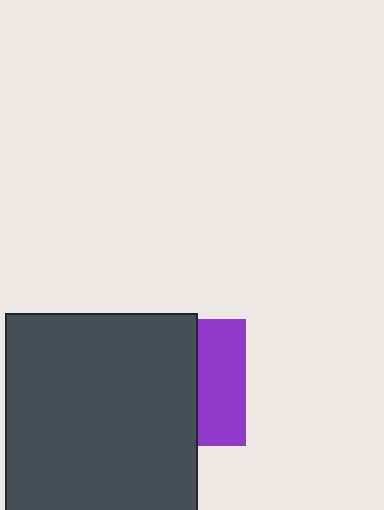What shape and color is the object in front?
The object in front is a dark gray rectangle.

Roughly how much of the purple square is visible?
A small part of it is visible (roughly 38%).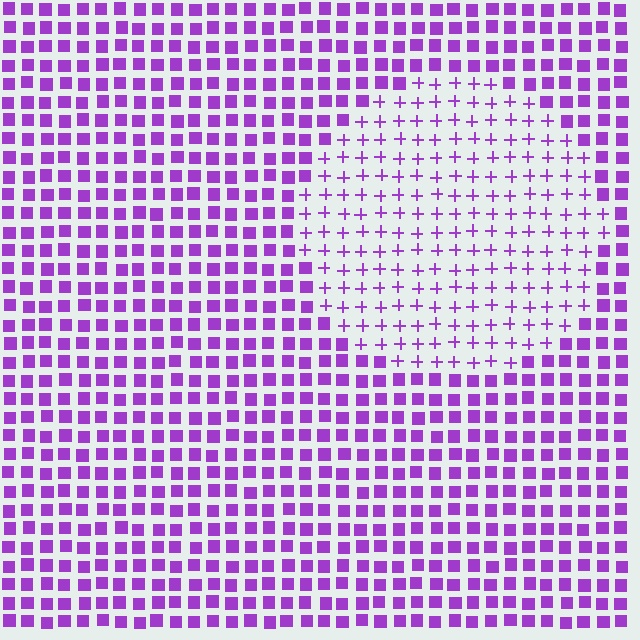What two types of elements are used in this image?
The image uses plus signs inside the circle region and squares outside it.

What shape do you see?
I see a circle.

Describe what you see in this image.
The image is filled with small purple elements arranged in a uniform grid. A circle-shaped region contains plus signs, while the surrounding area contains squares. The boundary is defined purely by the change in element shape.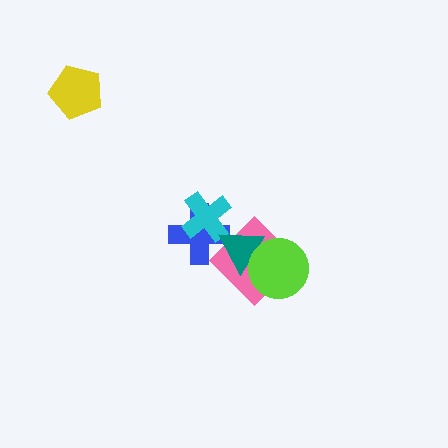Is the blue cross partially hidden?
Yes, it is partially covered by another shape.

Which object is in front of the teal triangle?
The lime circle is in front of the teal triangle.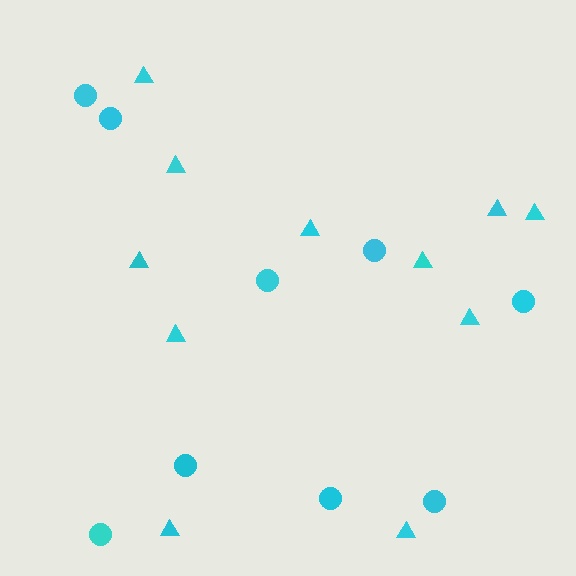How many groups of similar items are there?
There are 2 groups: one group of triangles (11) and one group of circles (9).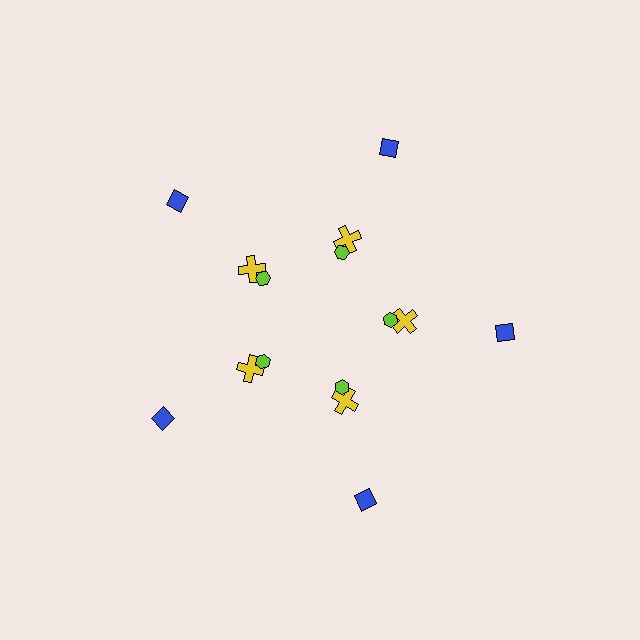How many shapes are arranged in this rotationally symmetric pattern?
There are 15 shapes, arranged in 5 groups of 3.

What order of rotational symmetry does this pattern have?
This pattern has 5-fold rotational symmetry.